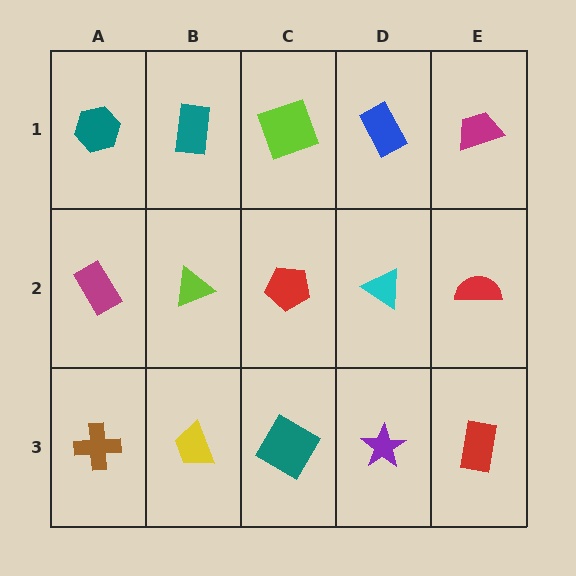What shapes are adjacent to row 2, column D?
A blue rectangle (row 1, column D), a purple star (row 3, column D), a red pentagon (row 2, column C), a red semicircle (row 2, column E).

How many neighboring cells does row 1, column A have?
2.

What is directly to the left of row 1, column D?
A lime square.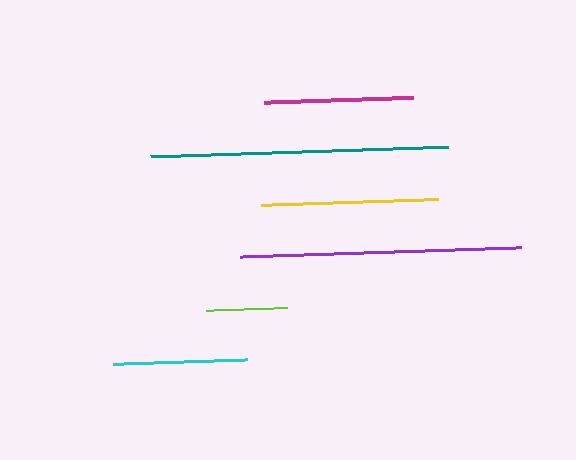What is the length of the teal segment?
The teal segment is approximately 298 pixels long.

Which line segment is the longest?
The teal line is the longest at approximately 298 pixels.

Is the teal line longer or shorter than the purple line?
The teal line is longer than the purple line.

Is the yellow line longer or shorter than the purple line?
The purple line is longer than the yellow line.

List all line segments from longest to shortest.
From longest to shortest: teal, purple, yellow, magenta, cyan, lime.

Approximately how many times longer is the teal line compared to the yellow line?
The teal line is approximately 1.7 times the length of the yellow line.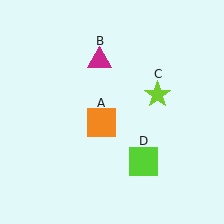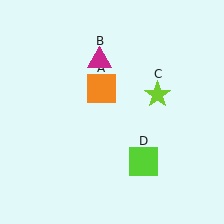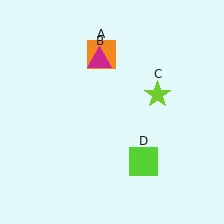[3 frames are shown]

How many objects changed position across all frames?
1 object changed position: orange square (object A).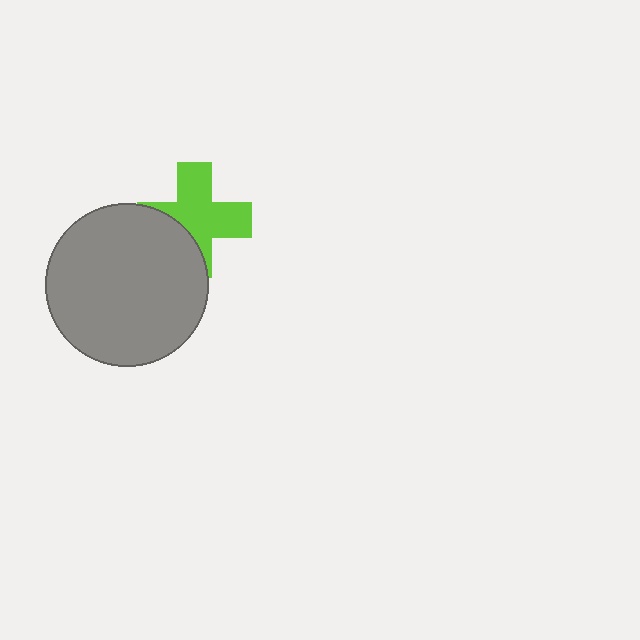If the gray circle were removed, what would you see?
You would see the complete lime cross.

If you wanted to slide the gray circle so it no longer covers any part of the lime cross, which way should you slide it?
Slide it toward the lower-left — that is the most direct way to separate the two shapes.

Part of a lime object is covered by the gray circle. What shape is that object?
It is a cross.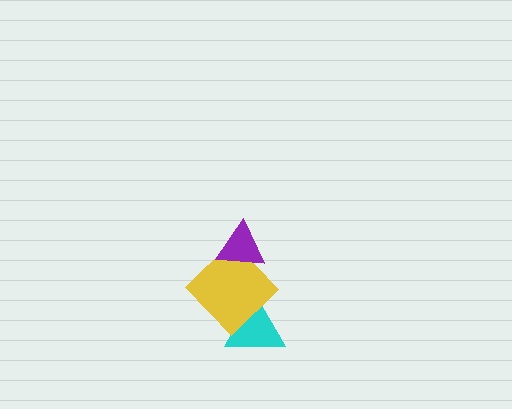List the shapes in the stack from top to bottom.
From top to bottom: the purple triangle, the yellow diamond, the cyan triangle.